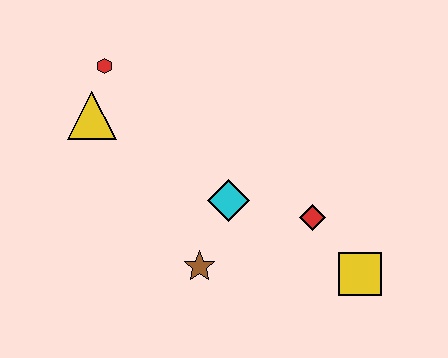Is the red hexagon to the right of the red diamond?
No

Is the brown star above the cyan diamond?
No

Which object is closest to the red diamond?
The yellow square is closest to the red diamond.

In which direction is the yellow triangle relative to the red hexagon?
The yellow triangle is below the red hexagon.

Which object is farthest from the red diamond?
The red hexagon is farthest from the red diamond.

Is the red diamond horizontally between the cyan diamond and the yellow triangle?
No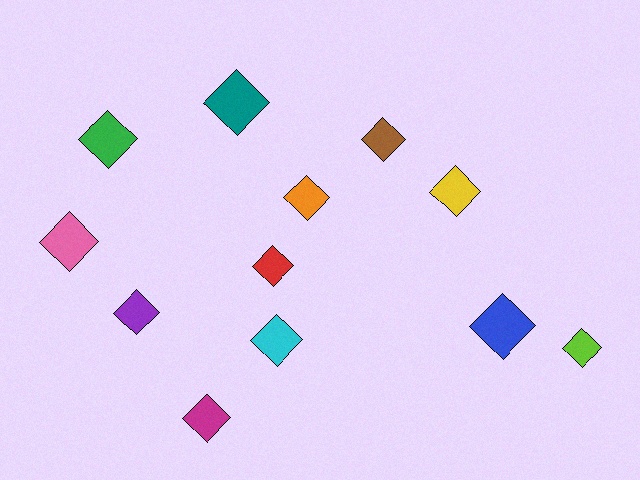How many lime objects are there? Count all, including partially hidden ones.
There is 1 lime object.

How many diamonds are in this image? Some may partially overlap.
There are 12 diamonds.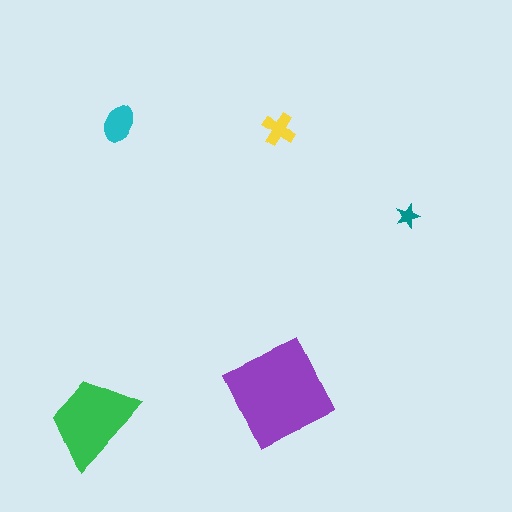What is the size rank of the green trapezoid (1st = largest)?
2nd.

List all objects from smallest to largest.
The teal star, the yellow cross, the cyan ellipse, the green trapezoid, the purple diamond.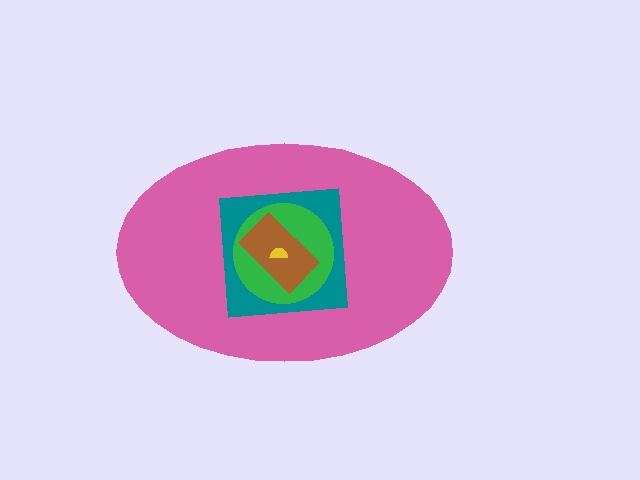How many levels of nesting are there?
5.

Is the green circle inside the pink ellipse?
Yes.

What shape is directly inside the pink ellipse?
The teal square.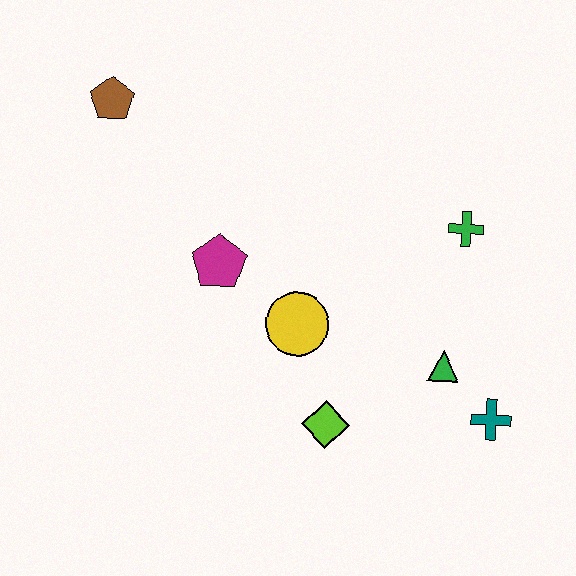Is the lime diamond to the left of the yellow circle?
No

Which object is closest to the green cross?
The green triangle is closest to the green cross.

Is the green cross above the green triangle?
Yes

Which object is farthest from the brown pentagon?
The teal cross is farthest from the brown pentagon.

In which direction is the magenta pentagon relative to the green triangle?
The magenta pentagon is to the left of the green triangle.